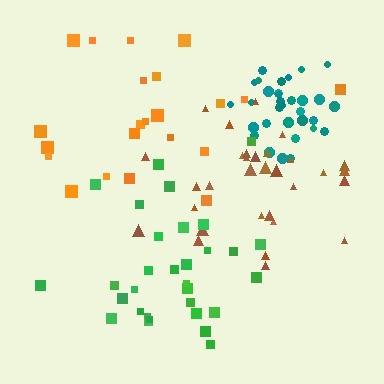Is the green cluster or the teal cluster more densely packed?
Teal.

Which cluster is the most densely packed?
Teal.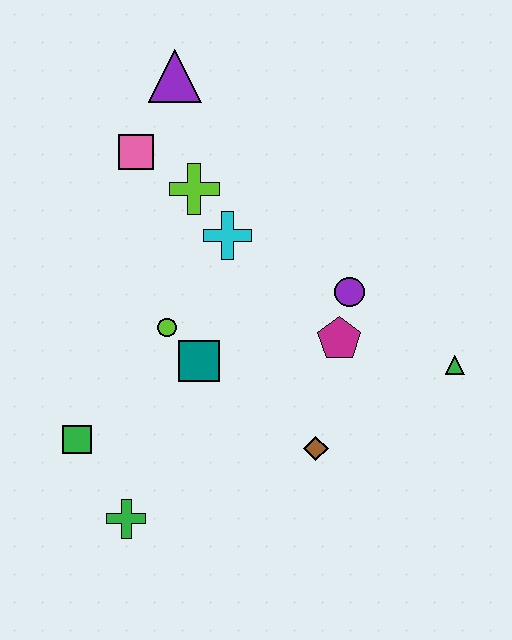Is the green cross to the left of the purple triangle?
Yes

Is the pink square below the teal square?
No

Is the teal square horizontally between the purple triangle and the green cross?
No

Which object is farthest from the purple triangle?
The green cross is farthest from the purple triangle.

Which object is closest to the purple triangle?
The pink square is closest to the purple triangle.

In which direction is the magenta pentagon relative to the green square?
The magenta pentagon is to the right of the green square.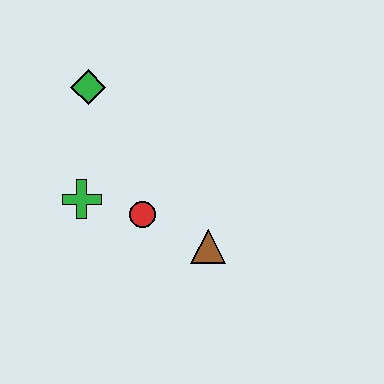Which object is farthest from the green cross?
The brown triangle is farthest from the green cross.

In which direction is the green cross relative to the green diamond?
The green cross is below the green diamond.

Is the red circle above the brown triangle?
Yes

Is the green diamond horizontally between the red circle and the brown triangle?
No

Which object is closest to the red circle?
The green cross is closest to the red circle.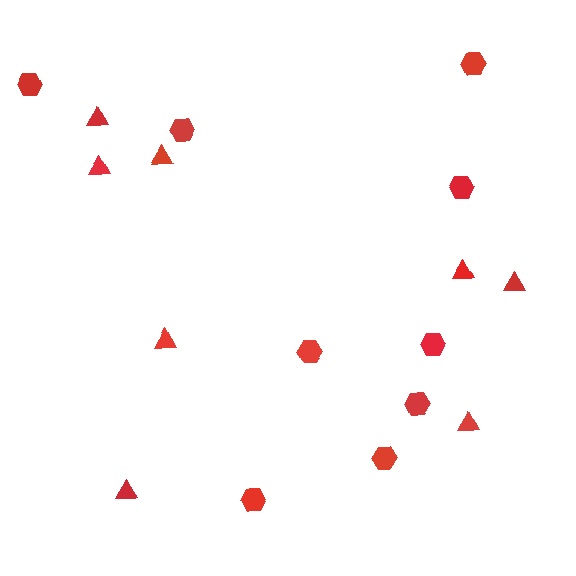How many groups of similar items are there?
There are 2 groups: one group of hexagons (9) and one group of triangles (8).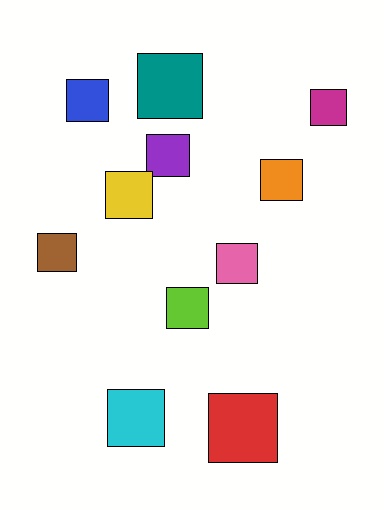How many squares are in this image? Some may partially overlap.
There are 11 squares.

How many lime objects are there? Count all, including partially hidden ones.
There is 1 lime object.